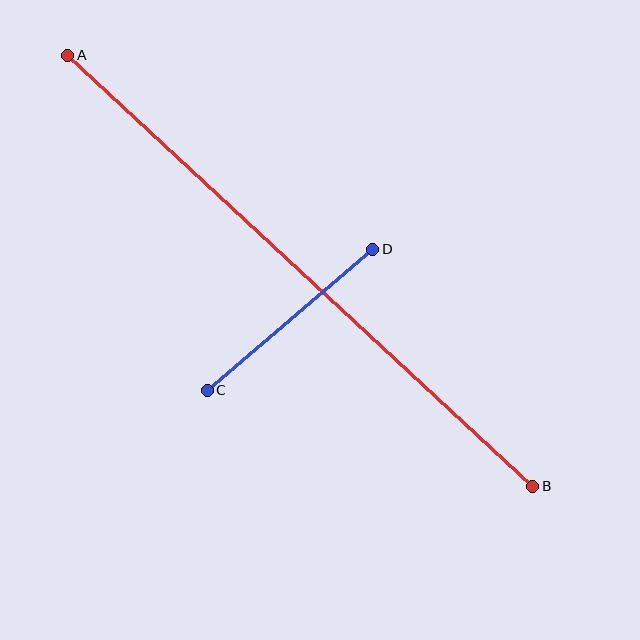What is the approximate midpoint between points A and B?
The midpoint is at approximately (300, 271) pixels.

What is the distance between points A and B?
The distance is approximately 634 pixels.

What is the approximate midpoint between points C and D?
The midpoint is at approximately (290, 320) pixels.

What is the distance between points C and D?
The distance is approximately 217 pixels.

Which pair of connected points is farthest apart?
Points A and B are farthest apart.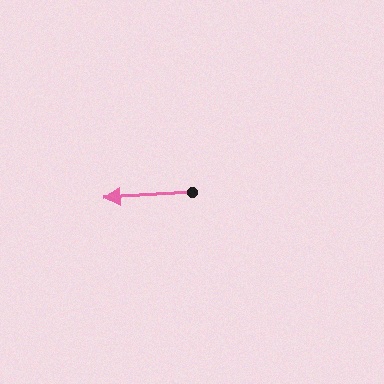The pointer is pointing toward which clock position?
Roughly 9 o'clock.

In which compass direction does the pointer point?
West.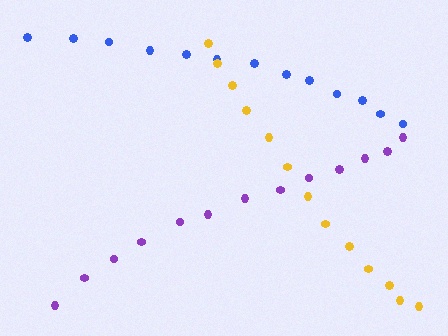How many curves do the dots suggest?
There are 3 distinct paths.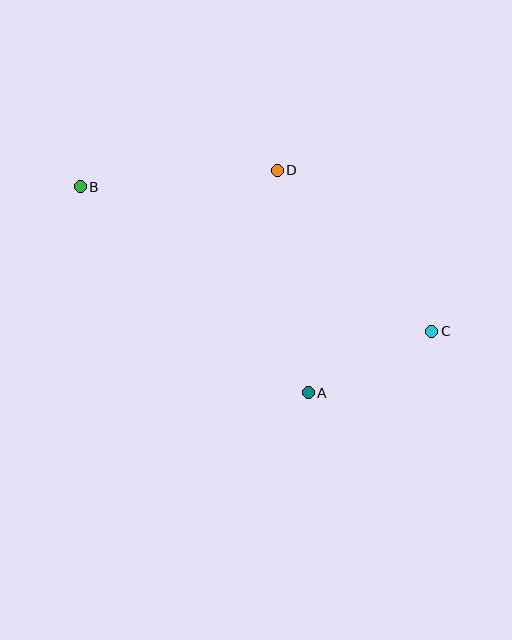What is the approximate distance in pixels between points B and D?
The distance between B and D is approximately 198 pixels.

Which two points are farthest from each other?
Points B and C are farthest from each other.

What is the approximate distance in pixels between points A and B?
The distance between A and B is approximately 307 pixels.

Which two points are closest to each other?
Points A and C are closest to each other.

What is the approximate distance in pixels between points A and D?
The distance between A and D is approximately 225 pixels.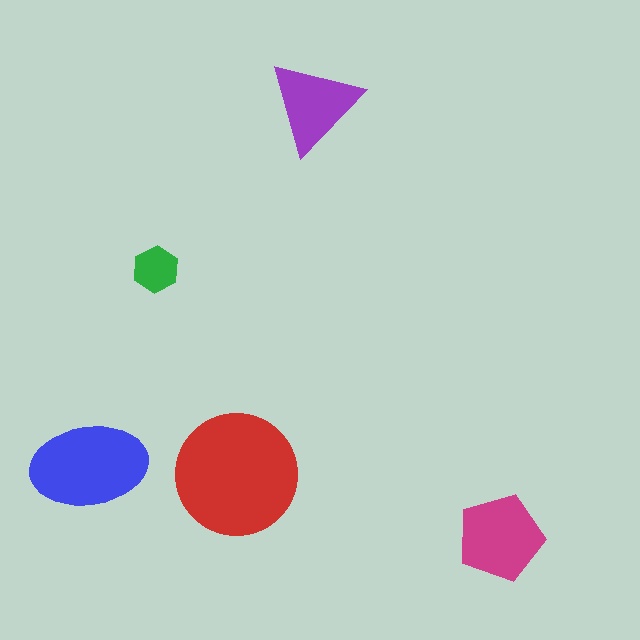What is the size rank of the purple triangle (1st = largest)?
4th.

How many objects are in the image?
There are 5 objects in the image.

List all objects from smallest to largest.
The green hexagon, the purple triangle, the magenta pentagon, the blue ellipse, the red circle.